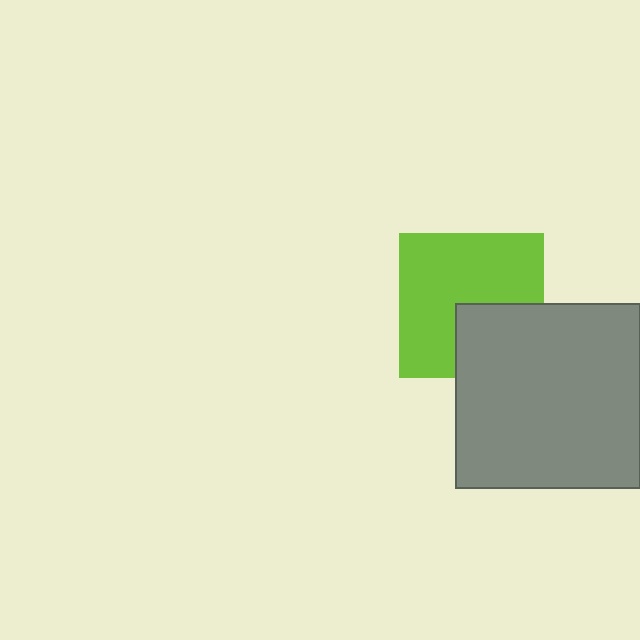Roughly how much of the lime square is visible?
Most of it is visible (roughly 69%).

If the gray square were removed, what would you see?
You would see the complete lime square.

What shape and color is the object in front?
The object in front is a gray square.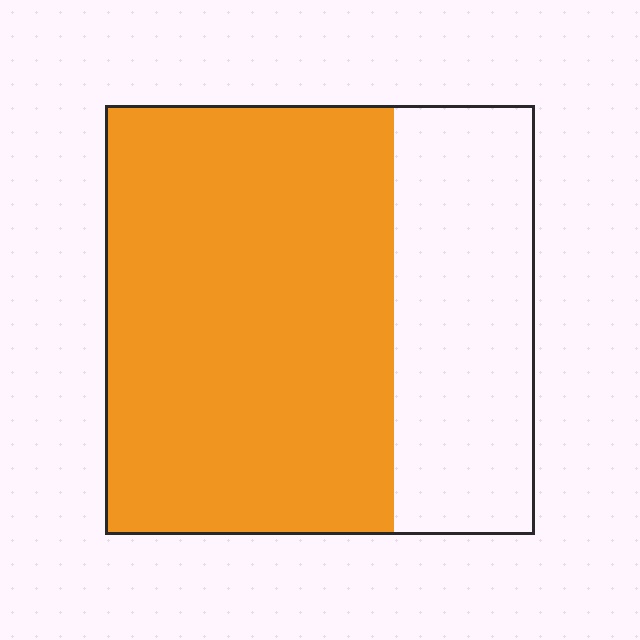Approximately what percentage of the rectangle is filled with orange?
Approximately 65%.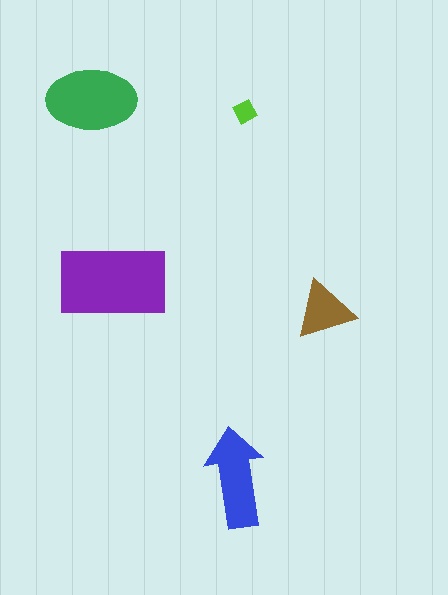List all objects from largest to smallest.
The purple rectangle, the green ellipse, the blue arrow, the brown triangle, the lime diamond.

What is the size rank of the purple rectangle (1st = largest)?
1st.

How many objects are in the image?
There are 5 objects in the image.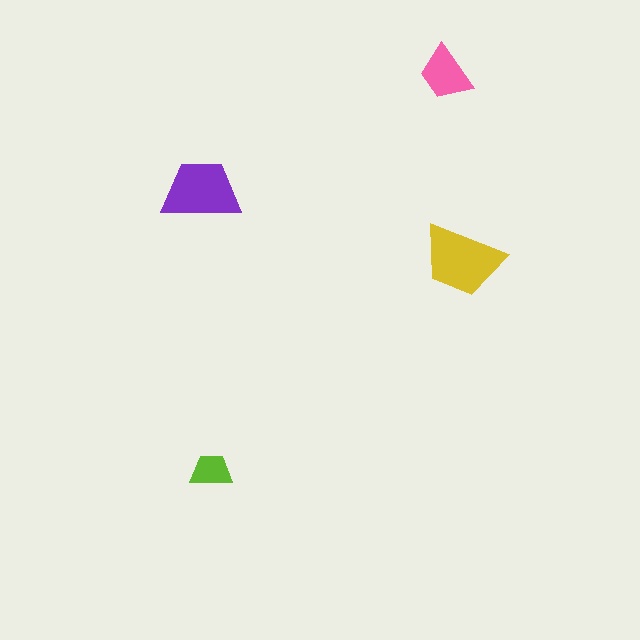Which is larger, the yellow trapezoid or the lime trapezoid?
The yellow one.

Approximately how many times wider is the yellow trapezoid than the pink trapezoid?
About 1.5 times wider.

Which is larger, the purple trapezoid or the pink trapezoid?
The purple one.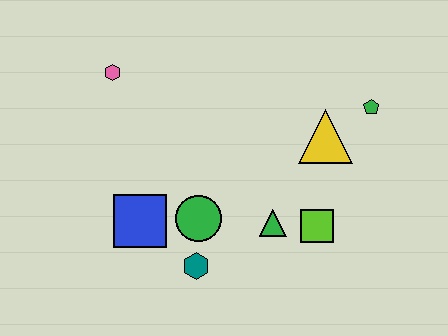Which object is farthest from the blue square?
The green pentagon is farthest from the blue square.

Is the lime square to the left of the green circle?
No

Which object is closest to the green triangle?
The lime square is closest to the green triangle.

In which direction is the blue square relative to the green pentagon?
The blue square is to the left of the green pentagon.